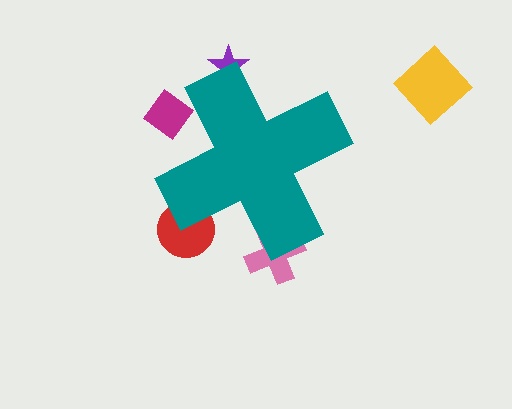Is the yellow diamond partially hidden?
No, the yellow diamond is fully visible.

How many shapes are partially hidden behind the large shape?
4 shapes are partially hidden.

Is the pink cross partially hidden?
Yes, the pink cross is partially hidden behind the teal cross.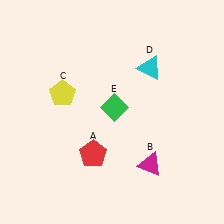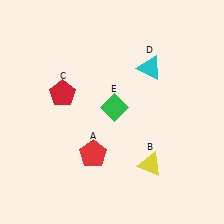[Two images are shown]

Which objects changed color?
B changed from magenta to yellow. C changed from yellow to red.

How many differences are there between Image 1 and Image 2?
There are 2 differences between the two images.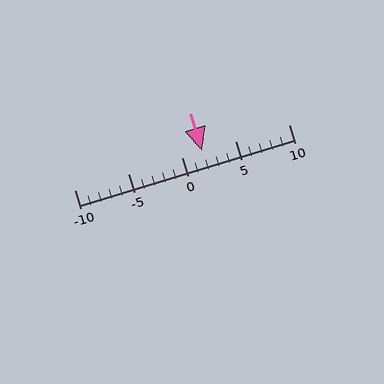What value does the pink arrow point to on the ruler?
The pink arrow points to approximately 2.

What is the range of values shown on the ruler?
The ruler shows values from -10 to 10.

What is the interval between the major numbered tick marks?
The major tick marks are spaced 5 units apart.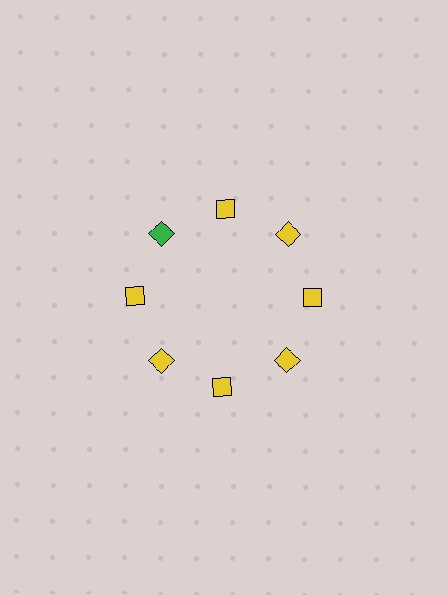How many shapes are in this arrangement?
There are 8 shapes arranged in a ring pattern.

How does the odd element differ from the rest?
It has a different color: green instead of yellow.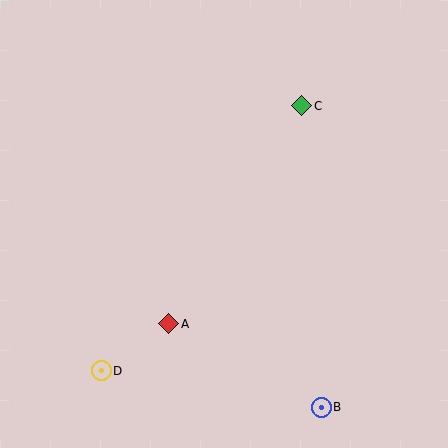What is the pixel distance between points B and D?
The distance between B and D is 223 pixels.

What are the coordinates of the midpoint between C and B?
The midpoint between C and B is at (312, 256).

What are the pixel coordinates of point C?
Point C is at (302, 106).